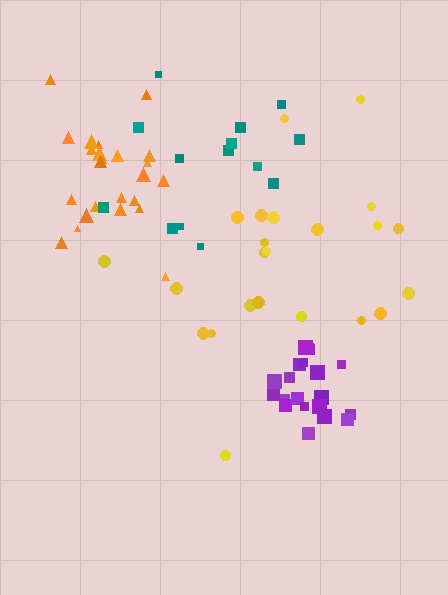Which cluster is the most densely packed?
Purple.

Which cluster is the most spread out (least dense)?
Yellow.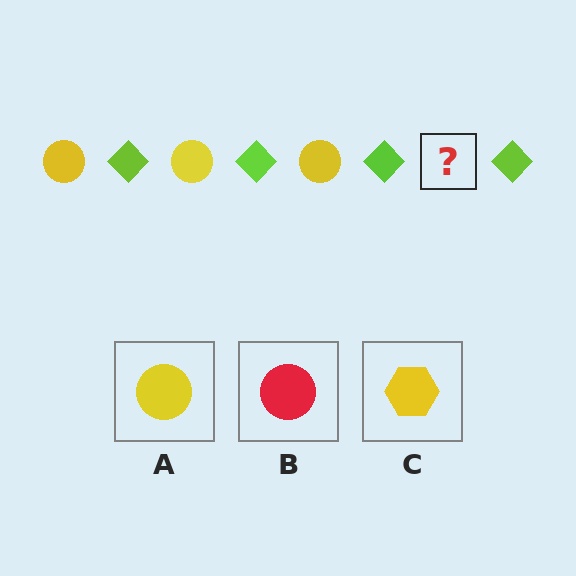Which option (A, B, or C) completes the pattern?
A.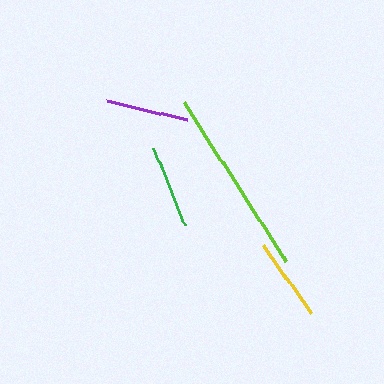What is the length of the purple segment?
The purple segment is approximately 82 pixels long.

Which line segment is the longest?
The lime line is the longest at approximately 189 pixels.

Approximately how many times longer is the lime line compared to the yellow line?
The lime line is approximately 2.3 times the length of the yellow line.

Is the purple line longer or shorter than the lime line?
The lime line is longer than the purple line.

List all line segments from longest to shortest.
From longest to shortest: lime, yellow, green, purple.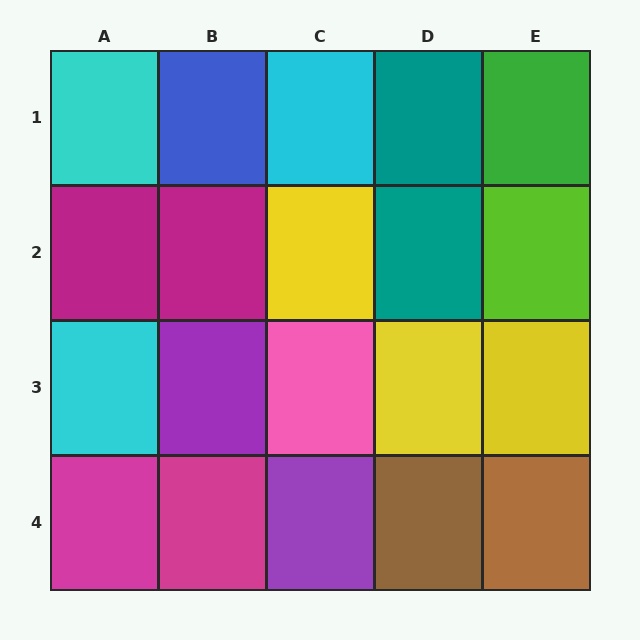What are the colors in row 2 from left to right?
Magenta, magenta, yellow, teal, lime.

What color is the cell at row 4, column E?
Brown.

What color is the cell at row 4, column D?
Brown.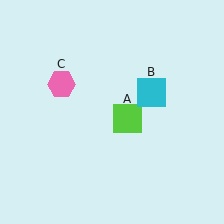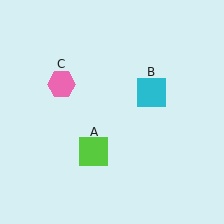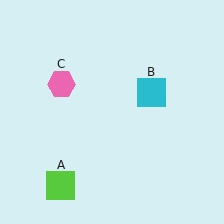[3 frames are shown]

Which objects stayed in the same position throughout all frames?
Cyan square (object B) and pink hexagon (object C) remained stationary.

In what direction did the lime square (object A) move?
The lime square (object A) moved down and to the left.